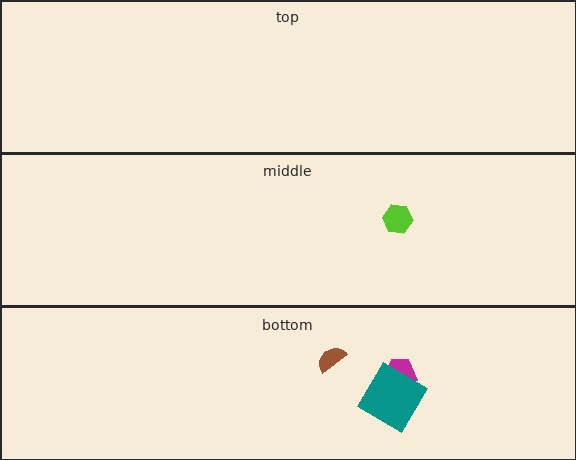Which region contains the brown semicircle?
The bottom region.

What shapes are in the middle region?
The lime hexagon.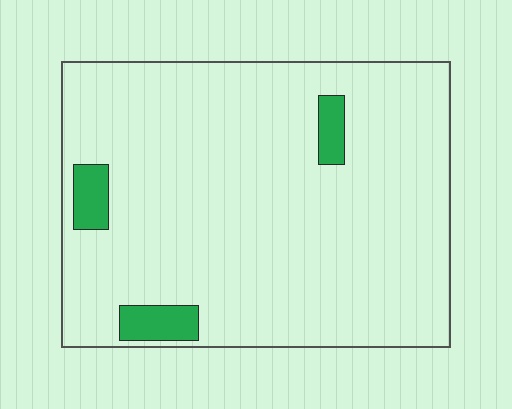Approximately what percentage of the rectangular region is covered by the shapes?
Approximately 5%.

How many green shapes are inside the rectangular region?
3.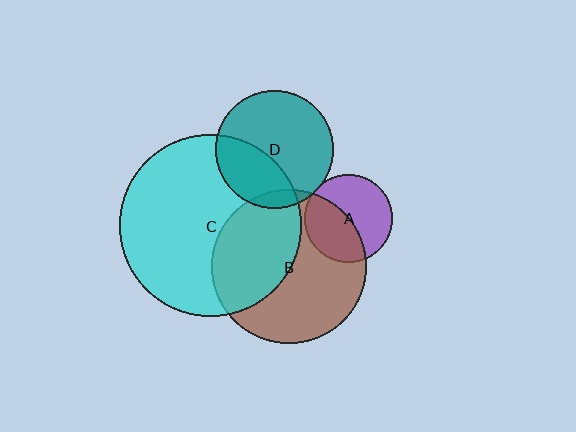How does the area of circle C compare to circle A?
Approximately 4.3 times.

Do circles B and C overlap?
Yes.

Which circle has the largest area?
Circle C (cyan).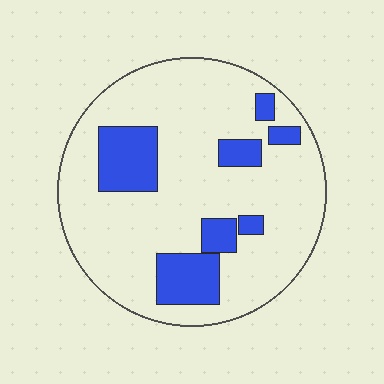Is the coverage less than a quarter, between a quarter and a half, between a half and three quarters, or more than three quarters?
Less than a quarter.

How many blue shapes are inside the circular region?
7.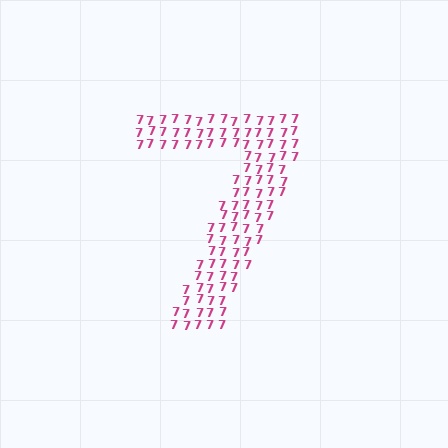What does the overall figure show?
The overall figure shows the digit 7.